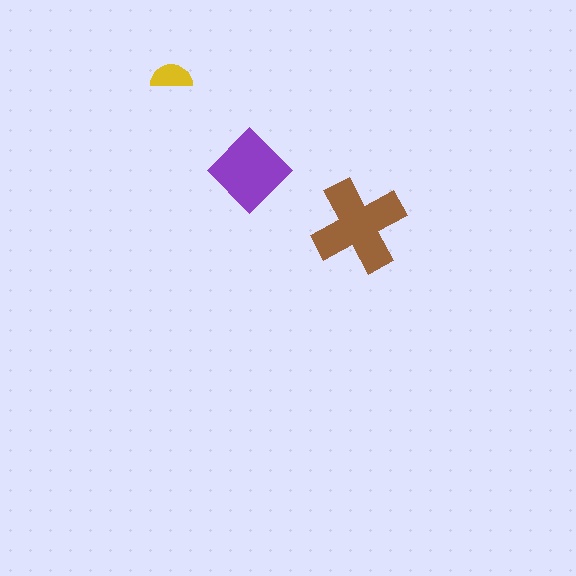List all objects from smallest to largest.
The yellow semicircle, the purple diamond, the brown cross.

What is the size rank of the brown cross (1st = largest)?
1st.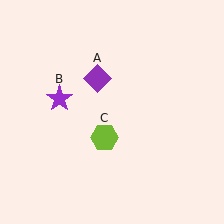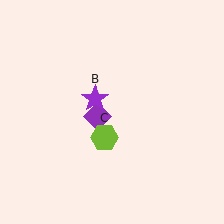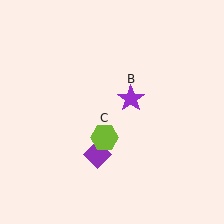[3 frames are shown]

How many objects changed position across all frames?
2 objects changed position: purple diamond (object A), purple star (object B).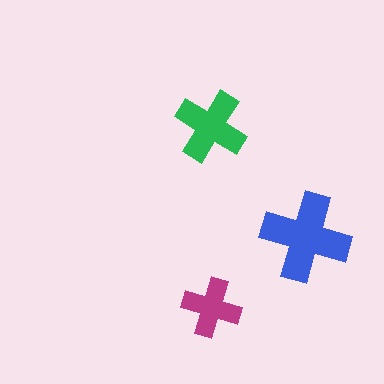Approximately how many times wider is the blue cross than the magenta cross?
About 1.5 times wider.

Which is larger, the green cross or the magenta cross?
The green one.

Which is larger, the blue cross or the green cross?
The blue one.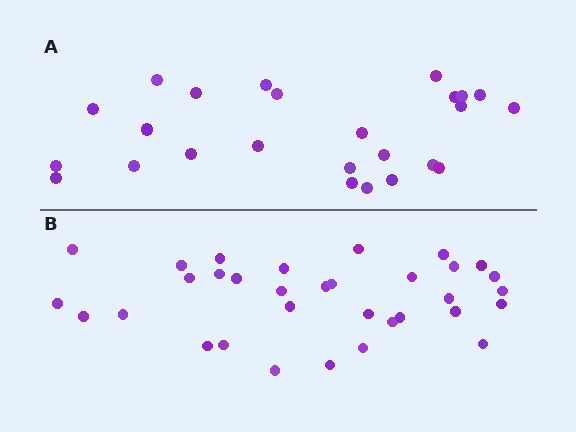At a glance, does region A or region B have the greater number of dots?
Region B (the bottom region) has more dots.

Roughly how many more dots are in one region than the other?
Region B has roughly 8 or so more dots than region A.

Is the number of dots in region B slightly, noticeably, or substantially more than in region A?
Region B has noticeably more, but not dramatically so. The ratio is roughly 1.3 to 1.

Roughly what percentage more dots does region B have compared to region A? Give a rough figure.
About 30% more.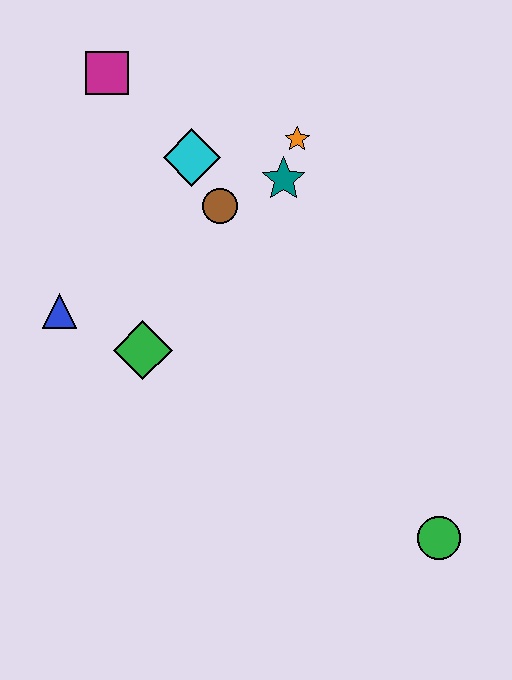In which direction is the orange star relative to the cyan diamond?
The orange star is to the right of the cyan diamond.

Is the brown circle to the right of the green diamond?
Yes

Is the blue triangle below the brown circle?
Yes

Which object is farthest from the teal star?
The green circle is farthest from the teal star.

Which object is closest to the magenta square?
The cyan diamond is closest to the magenta square.